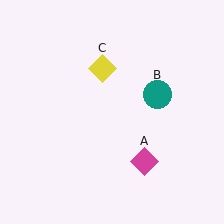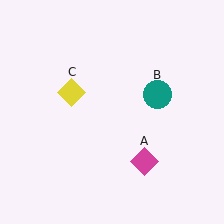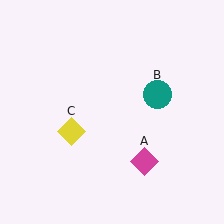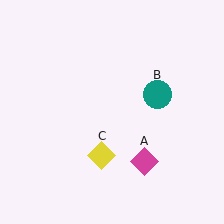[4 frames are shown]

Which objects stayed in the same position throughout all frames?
Magenta diamond (object A) and teal circle (object B) remained stationary.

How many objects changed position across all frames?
1 object changed position: yellow diamond (object C).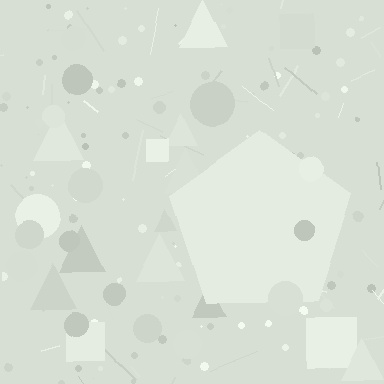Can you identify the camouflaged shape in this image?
The camouflaged shape is a pentagon.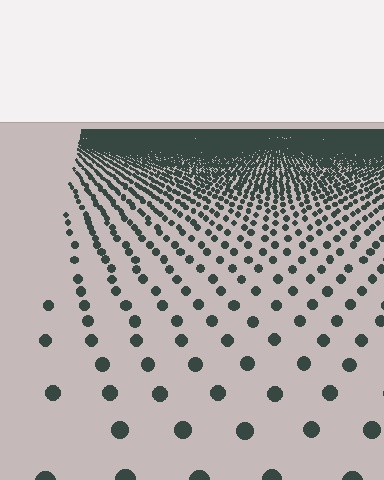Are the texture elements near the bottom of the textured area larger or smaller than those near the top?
Larger. Near the bottom, elements are closer to the viewer and appear at a bigger on-screen size.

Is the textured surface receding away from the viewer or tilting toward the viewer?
The surface is receding away from the viewer. Texture elements get smaller and denser toward the top.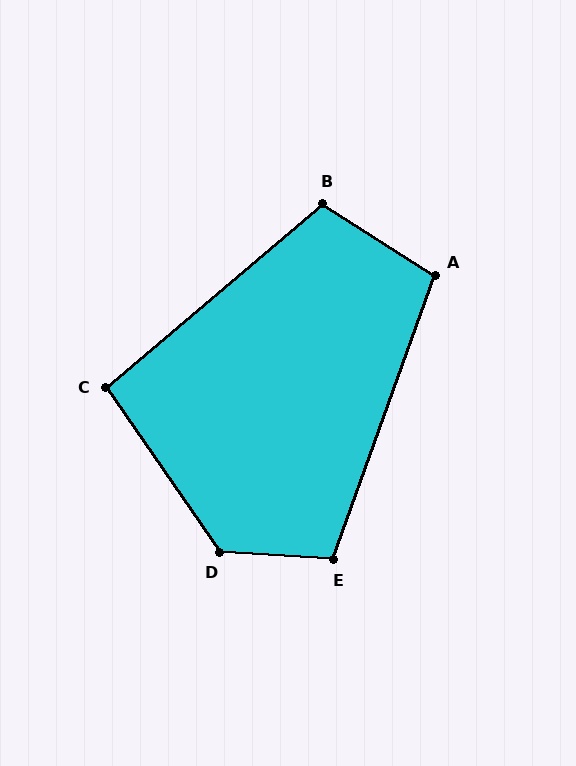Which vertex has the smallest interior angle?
C, at approximately 96 degrees.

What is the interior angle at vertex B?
Approximately 107 degrees (obtuse).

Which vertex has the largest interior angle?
D, at approximately 128 degrees.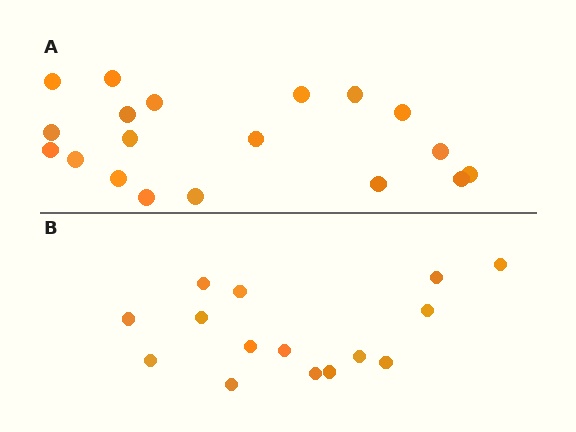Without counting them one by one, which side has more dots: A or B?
Region A (the top region) has more dots.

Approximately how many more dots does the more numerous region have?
Region A has about 4 more dots than region B.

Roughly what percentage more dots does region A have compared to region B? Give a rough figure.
About 25% more.